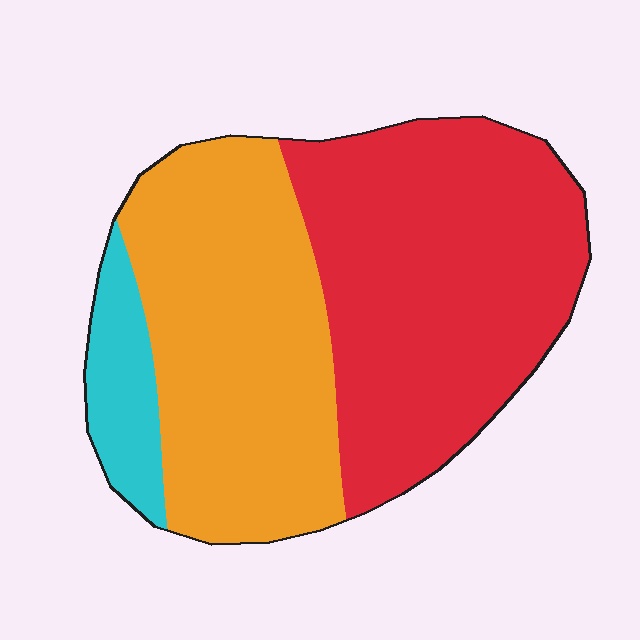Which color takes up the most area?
Red, at roughly 50%.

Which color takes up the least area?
Cyan, at roughly 10%.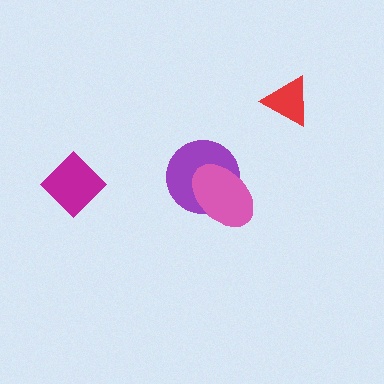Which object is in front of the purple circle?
The pink ellipse is in front of the purple circle.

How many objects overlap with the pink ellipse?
1 object overlaps with the pink ellipse.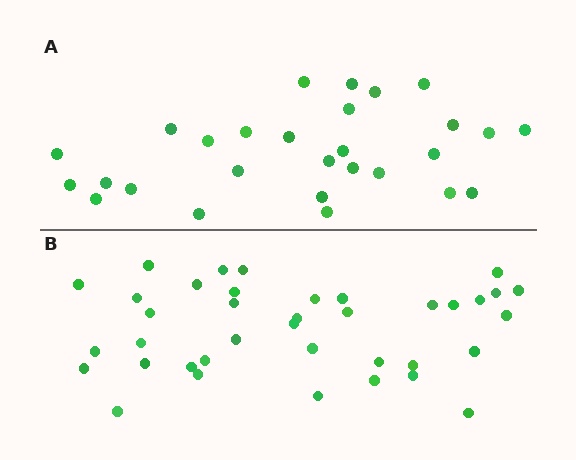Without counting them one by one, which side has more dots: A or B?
Region B (the bottom region) has more dots.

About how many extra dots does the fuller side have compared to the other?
Region B has roughly 10 or so more dots than region A.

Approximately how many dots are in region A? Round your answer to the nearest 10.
About 30 dots. (The exact count is 28, which rounds to 30.)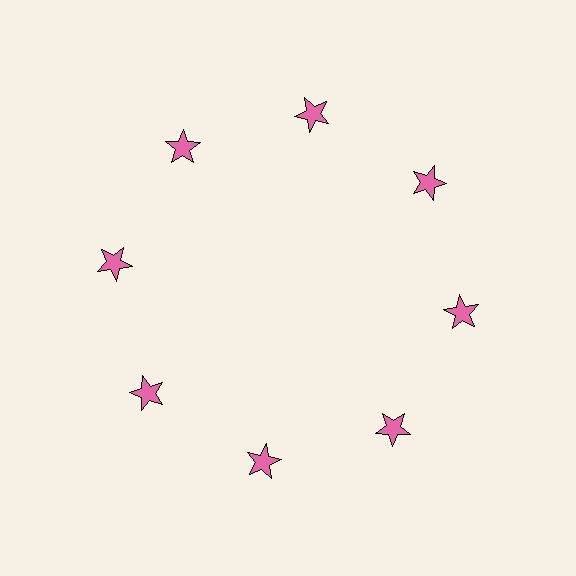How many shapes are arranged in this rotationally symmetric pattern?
There are 8 shapes, arranged in 8 groups of 1.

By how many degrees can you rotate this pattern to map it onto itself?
The pattern maps onto itself every 45 degrees of rotation.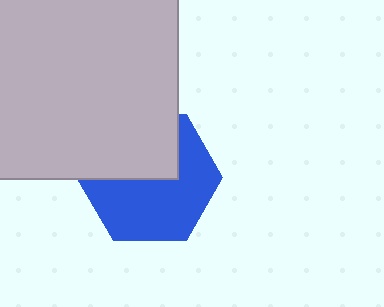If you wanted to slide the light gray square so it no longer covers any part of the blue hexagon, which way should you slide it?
Slide it up — that is the most direct way to separate the two shapes.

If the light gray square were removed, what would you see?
You would see the complete blue hexagon.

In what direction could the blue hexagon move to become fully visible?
The blue hexagon could move down. That would shift it out from behind the light gray square entirely.